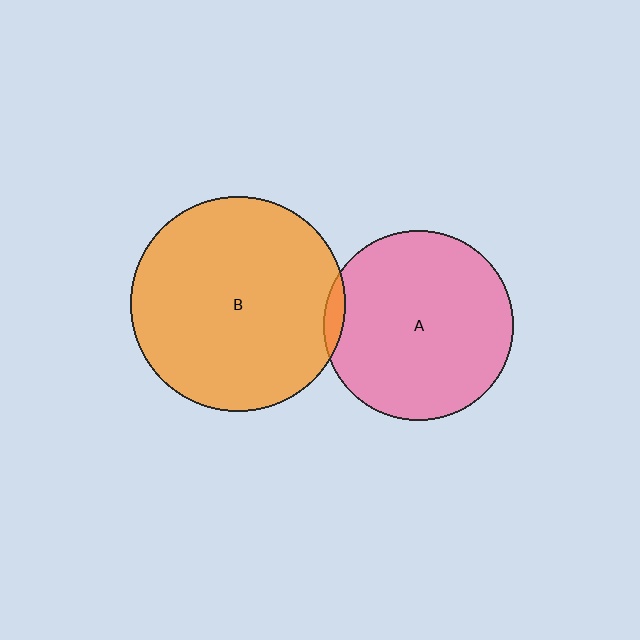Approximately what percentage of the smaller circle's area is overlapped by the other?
Approximately 5%.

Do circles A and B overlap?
Yes.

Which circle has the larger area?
Circle B (orange).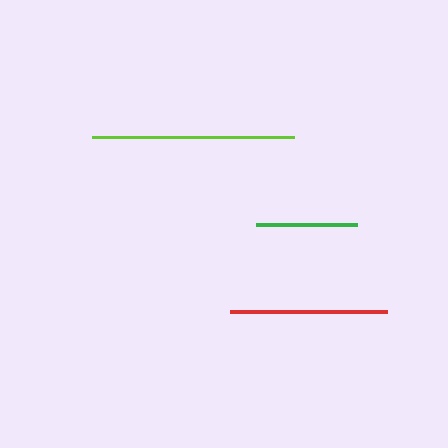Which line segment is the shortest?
The green line is the shortest at approximately 101 pixels.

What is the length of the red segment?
The red segment is approximately 157 pixels long.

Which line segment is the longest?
The lime line is the longest at approximately 202 pixels.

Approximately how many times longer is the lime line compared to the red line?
The lime line is approximately 1.3 times the length of the red line.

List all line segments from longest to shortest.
From longest to shortest: lime, red, green.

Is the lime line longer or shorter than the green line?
The lime line is longer than the green line.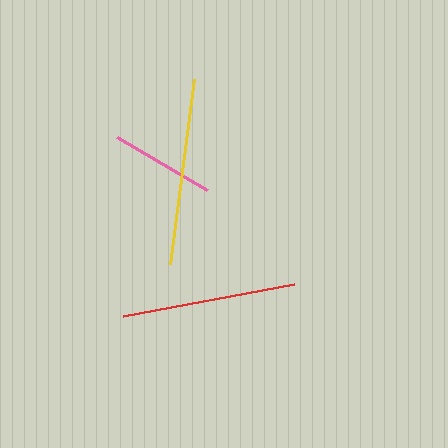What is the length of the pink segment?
The pink segment is approximately 105 pixels long.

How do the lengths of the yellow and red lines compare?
The yellow and red lines are approximately the same length.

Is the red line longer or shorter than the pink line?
The red line is longer than the pink line.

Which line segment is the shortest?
The pink line is the shortest at approximately 105 pixels.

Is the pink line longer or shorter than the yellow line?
The yellow line is longer than the pink line.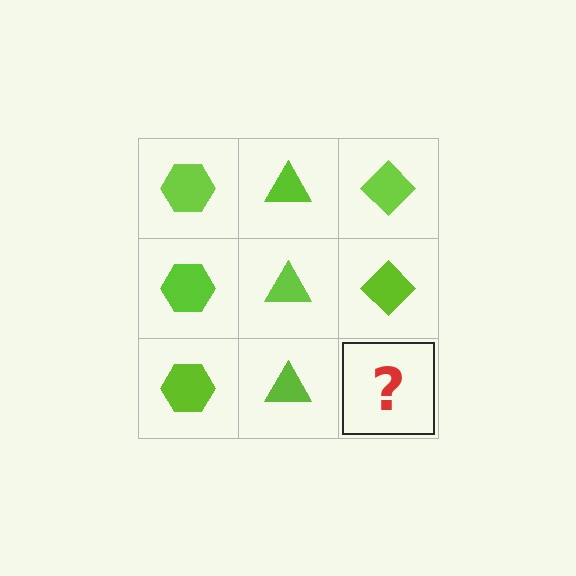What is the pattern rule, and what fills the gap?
The rule is that each column has a consistent shape. The gap should be filled with a lime diamond.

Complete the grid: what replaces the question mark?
The question mark should be replaced with a lime diamond.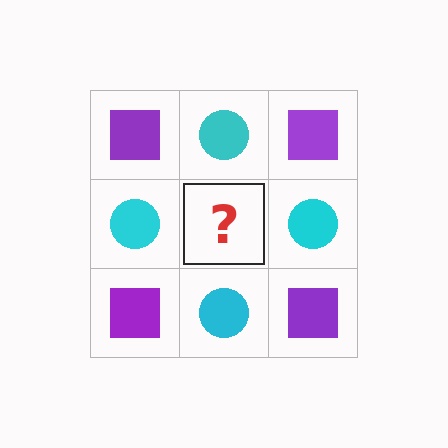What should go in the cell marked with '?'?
The missing cell should contain a purple square.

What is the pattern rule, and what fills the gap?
The rule is that it alternates purple square and cyan circle in a checkerboard pattern. The gap should be filled with a purple square.